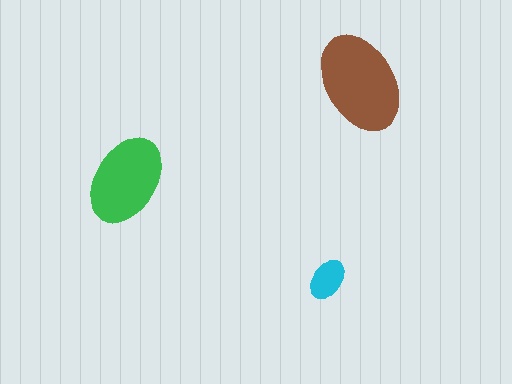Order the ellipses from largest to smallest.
the brown one, the green one, the cyan one.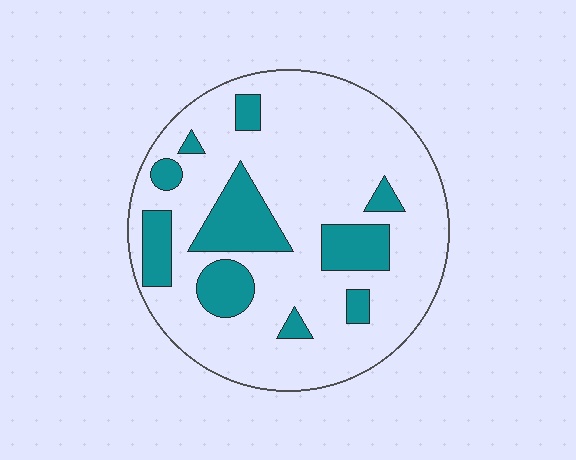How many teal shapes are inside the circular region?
10.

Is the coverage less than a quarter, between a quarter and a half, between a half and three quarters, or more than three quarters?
Less than a quarter.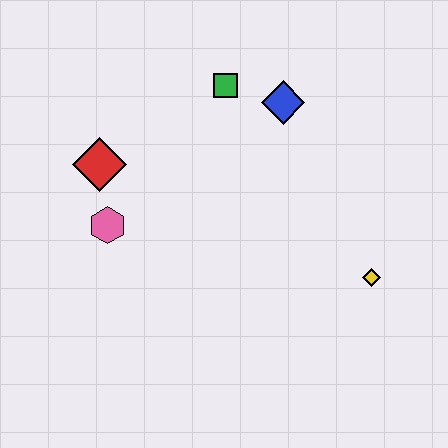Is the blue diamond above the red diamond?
Yes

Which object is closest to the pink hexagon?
The red diamond is closest to the pink hexagon.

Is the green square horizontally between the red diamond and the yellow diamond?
Yes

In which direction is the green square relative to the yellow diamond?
The green square is above the yellow diamond.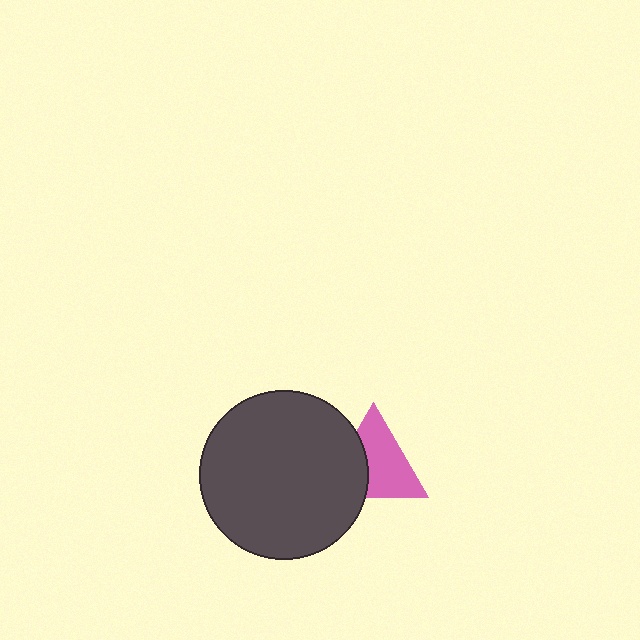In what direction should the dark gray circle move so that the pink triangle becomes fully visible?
The dark gray circle should move left. That is the shortest direction to clear the overlap and leave the pink triangle fully visible.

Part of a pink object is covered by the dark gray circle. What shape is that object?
It is a triangle.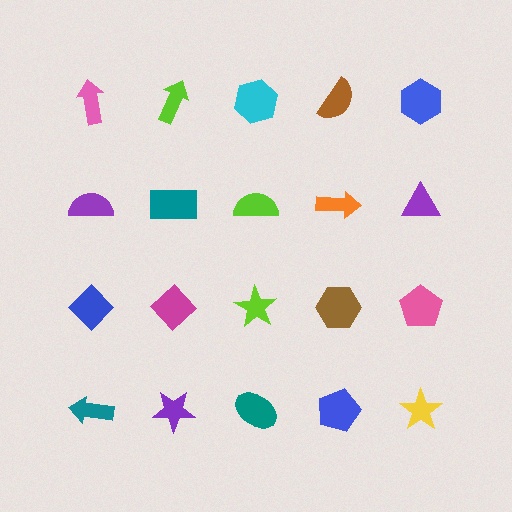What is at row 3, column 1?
A blue diamond.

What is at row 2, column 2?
A teal rectangle.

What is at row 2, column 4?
An orange arrow.